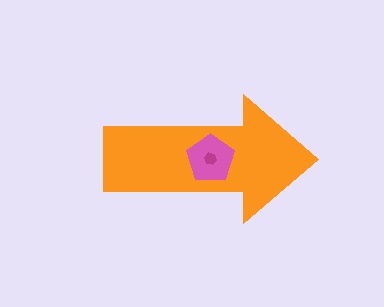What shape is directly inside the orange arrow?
The pink pentagon.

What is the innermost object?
The magenta hexagon.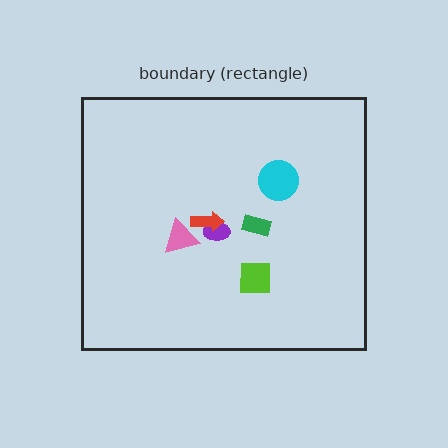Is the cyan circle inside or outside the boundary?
Inside.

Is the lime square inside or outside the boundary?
Inside.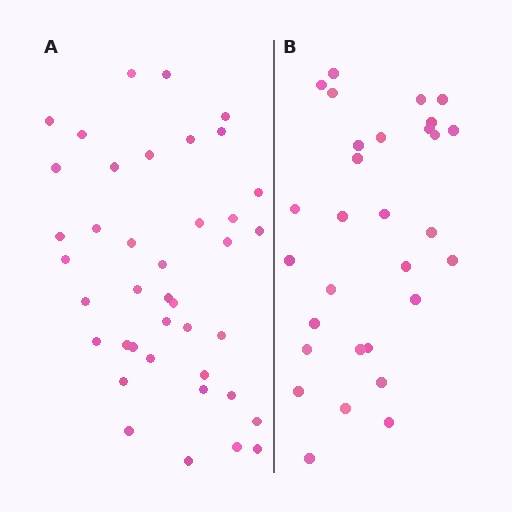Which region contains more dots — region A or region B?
Region A (the left region) has more dots.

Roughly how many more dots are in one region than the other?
Region A has roughly 10 or so more dots than region B.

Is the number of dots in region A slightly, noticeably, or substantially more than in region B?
Region A has noticeably more, but not dramatically so. The ratio is roughly 1.3 to 1.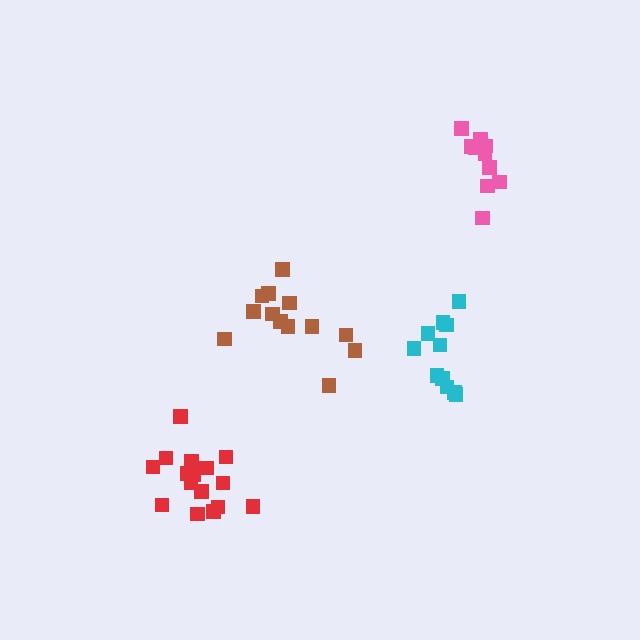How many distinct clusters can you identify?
There are 4 distinct clusters.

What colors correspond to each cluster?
The clusters are colored: pink, cyan, brown, red.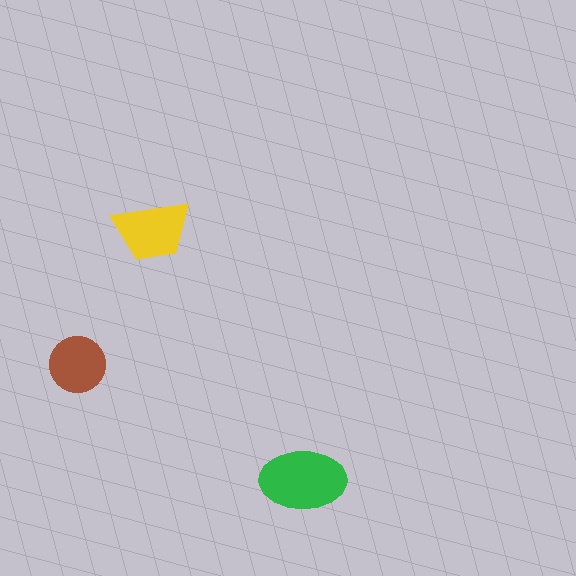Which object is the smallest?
The brown circle.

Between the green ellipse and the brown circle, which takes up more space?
The green ellipse.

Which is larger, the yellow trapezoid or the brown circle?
The yellow trapezoid.